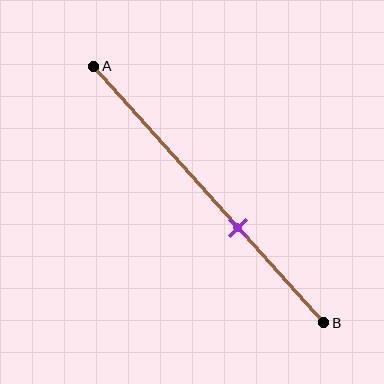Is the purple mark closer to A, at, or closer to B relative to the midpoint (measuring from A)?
The purple mark is closer to point B than the midpoint of segment AB.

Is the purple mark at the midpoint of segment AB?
No, the mark is at about 65% from A, not at the 50% midpoint.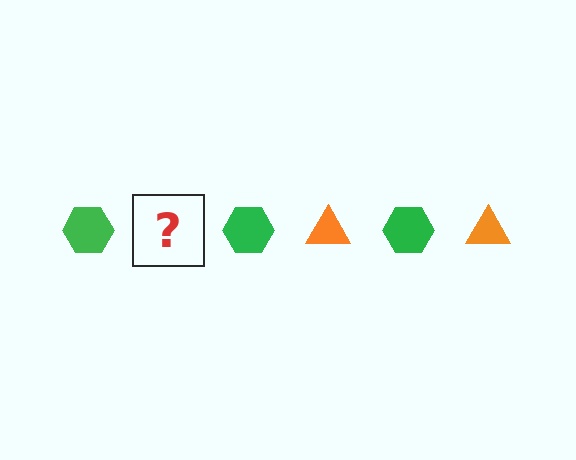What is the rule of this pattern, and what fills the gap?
The rule is that the pattern alternates between green hexagon and orange triangle. The gap should be filled with an orange triangle.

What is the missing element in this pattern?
The missing element is an orange triangle.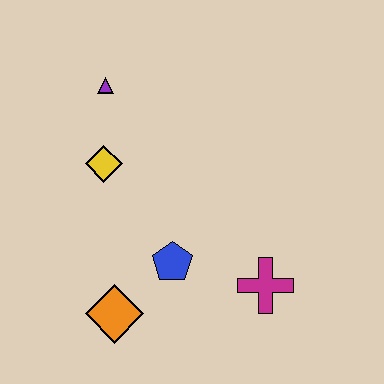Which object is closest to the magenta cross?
The blue pentagon is closest to the magenta cross.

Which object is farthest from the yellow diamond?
The magenta cross is farthest from the yellow diamond.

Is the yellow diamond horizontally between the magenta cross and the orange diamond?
No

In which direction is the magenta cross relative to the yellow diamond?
The magenta cross is to the right of the yellow diamond.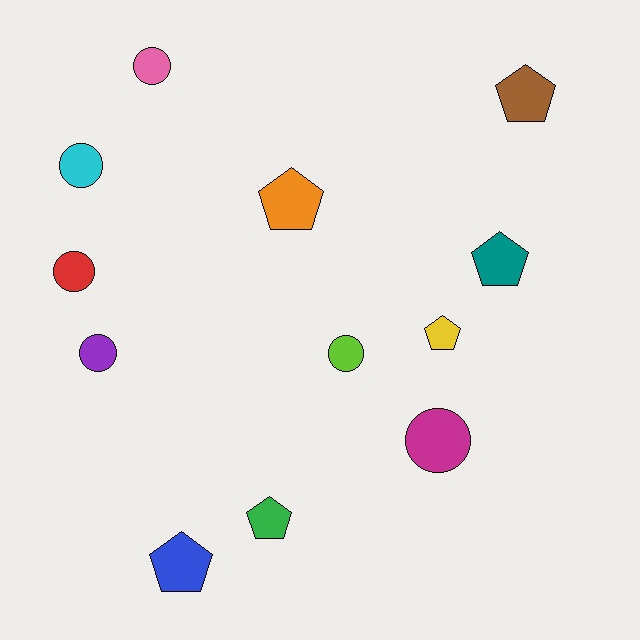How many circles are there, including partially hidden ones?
There are 6 circles.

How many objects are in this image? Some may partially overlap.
There are 12 objects.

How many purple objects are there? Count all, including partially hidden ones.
There is 1 purple object.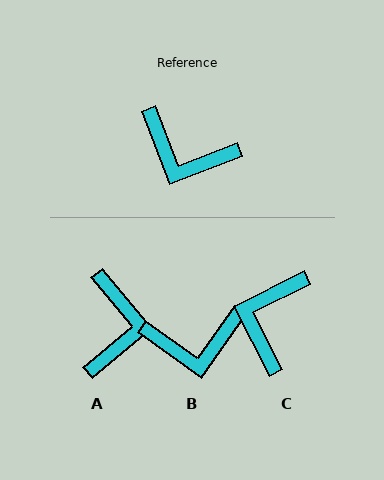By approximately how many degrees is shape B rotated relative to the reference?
Approximately 34 degrees counter-clockwise.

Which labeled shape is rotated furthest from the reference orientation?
A, about 109 degrees away.